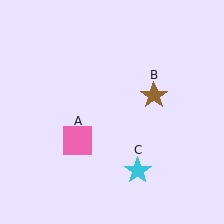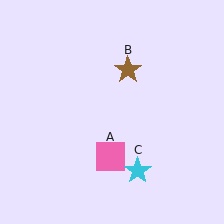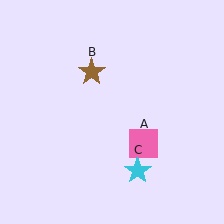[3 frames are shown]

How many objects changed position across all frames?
2 objects changed position: pink square (object A), brown star (object B).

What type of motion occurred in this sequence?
The pink square (object A), brown star (object B) rotated counterclockwise around the center of the scene.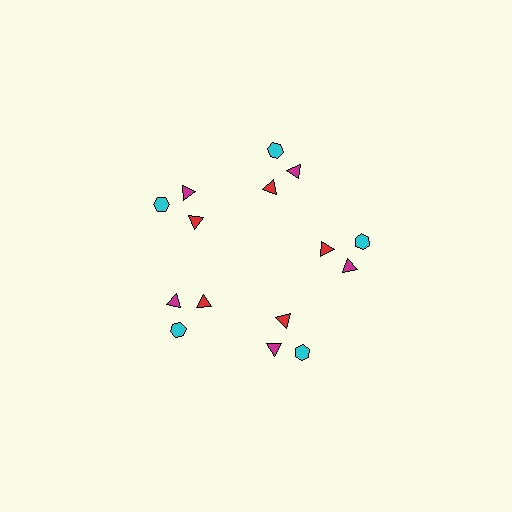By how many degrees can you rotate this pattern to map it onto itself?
The pattern maps onto itself every 72 degrees of rotation.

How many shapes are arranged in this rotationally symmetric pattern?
There are 15 shapes, arranged in 5 groups of 3.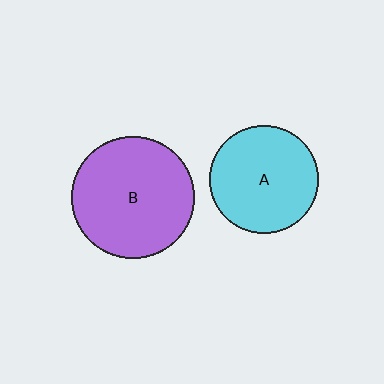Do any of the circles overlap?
No, none of the circles overlap.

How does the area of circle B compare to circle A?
Approximately 1.3 times.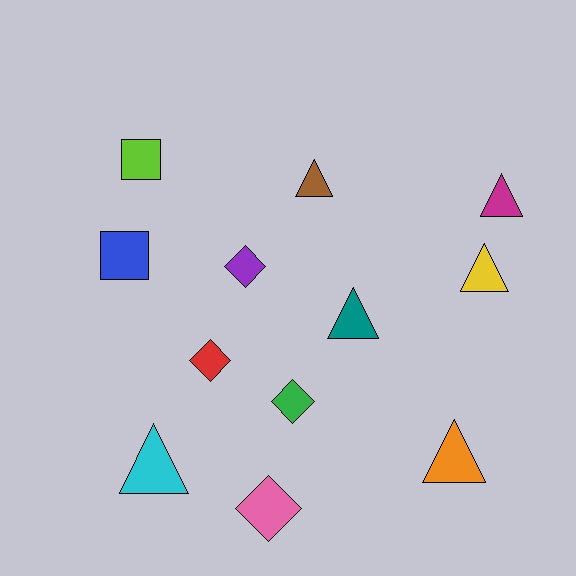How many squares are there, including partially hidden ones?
There are 2 squares.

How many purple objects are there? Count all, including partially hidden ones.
There is 1 purple object.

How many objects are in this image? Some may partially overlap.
There are 12 objects.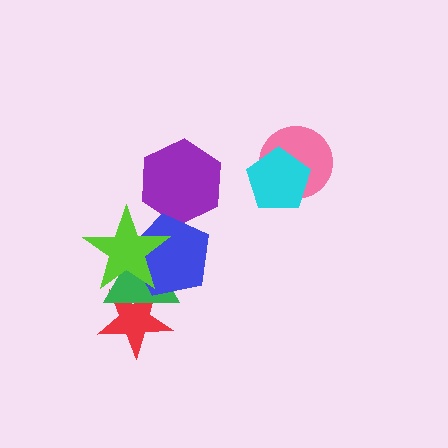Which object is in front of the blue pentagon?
The lime star is in front of the blue pentagon.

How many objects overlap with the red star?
3 objects overlap with the red star.